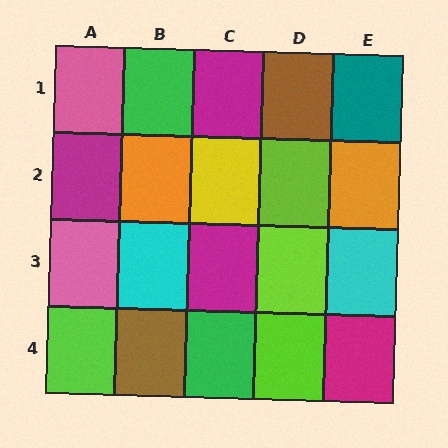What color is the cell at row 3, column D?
Lime.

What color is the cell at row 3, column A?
Pink.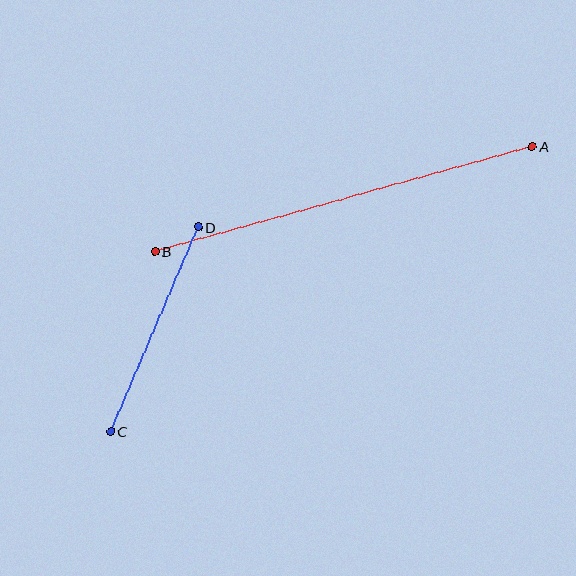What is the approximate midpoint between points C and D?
The midpoint is at approximately (155, 329) pixels.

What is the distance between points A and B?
The distance is approximately 392 pixels.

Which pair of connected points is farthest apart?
Points A and B are farthest apart.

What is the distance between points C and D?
The distance is approximately 222 pixels.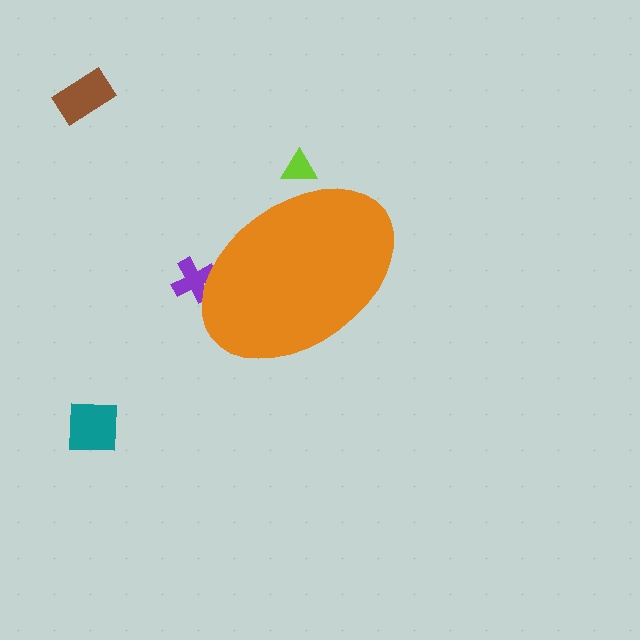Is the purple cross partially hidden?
Yes, the purple cross is partially hidden behind the orange ellipse.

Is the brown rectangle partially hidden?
No, the brown rectangle is fully visible.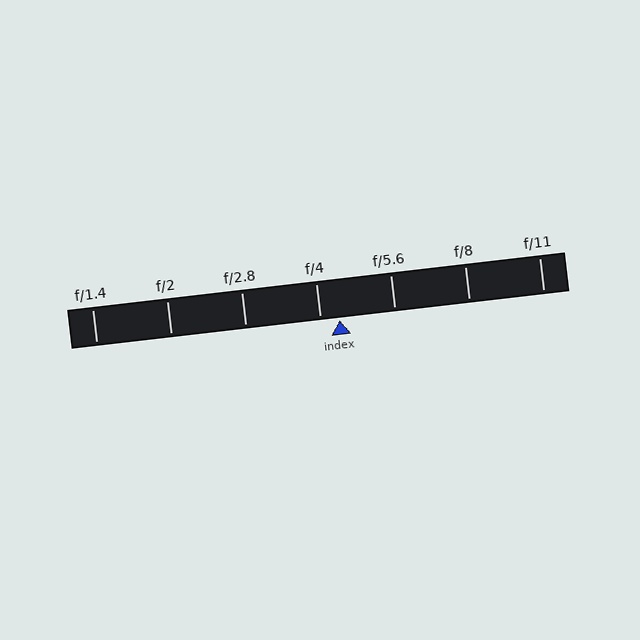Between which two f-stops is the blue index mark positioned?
The index mark is between f/4 and f/5.6.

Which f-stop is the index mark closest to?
The index mark is closest to f/4.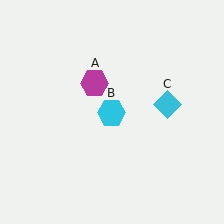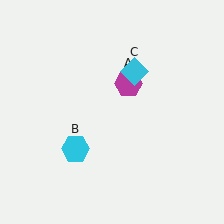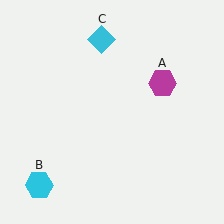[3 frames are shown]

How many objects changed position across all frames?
3 objects changed position: magenta hexagon (object A), cyan hexagon (object B), cyan diamond (object C).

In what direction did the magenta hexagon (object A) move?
The magenta hexagon (object A) moved right.